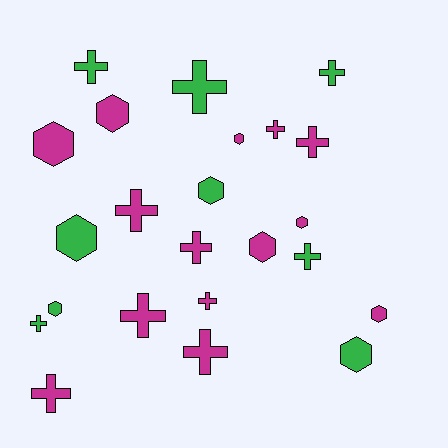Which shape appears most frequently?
Cross, with 13 objects.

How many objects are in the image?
There are 23 objects.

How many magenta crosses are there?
There are 8 magenta crosses.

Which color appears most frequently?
Magenta, with 14 objects.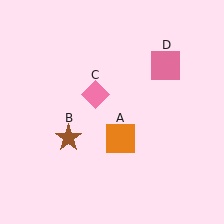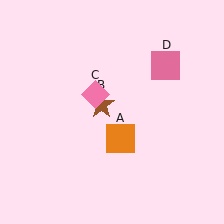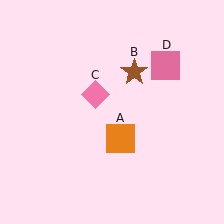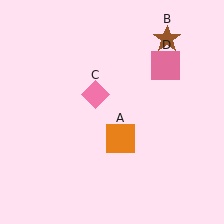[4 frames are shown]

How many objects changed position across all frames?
1 object changed position: brown star (object B).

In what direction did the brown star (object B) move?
The brown star (object B) moved up and to the right.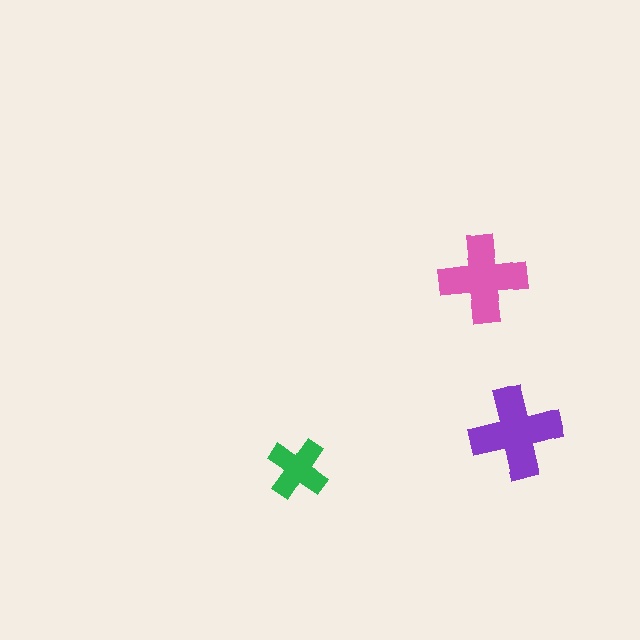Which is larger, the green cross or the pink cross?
The pink one.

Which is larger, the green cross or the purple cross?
The purple one.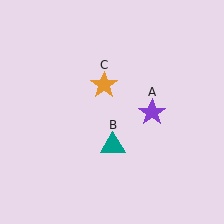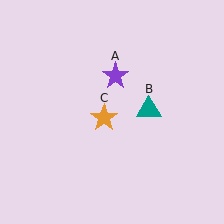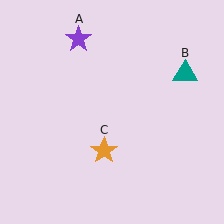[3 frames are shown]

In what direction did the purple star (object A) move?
The purple star (object A) moved up and to the left.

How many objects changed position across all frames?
3 objects changed position: purple star (object A), teal triangle (object B), orange star (object C).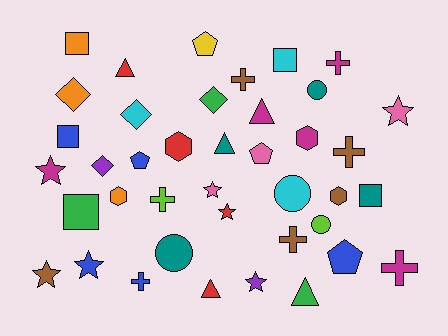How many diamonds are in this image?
There are 4 diamonds.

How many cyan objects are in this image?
There are 3 cyan objects.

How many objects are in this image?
There are 40 objects.